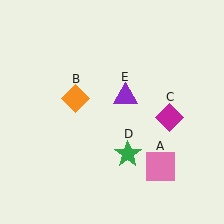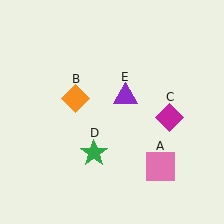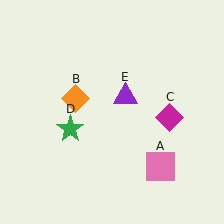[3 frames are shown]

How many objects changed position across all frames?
1 object changed position: green star (object D).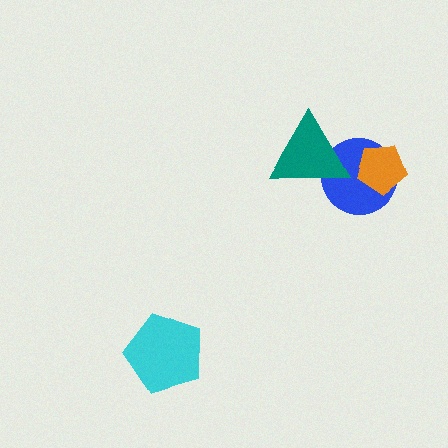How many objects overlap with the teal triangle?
1 object overlaps with the teal triangle.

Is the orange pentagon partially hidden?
No, no other shape covers it.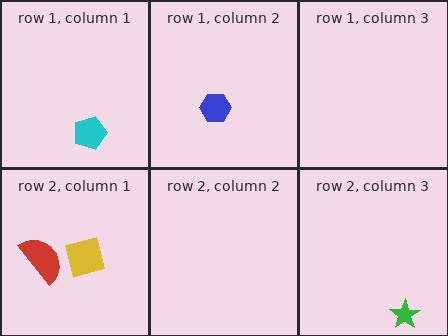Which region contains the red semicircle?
The row 2, column 1 region.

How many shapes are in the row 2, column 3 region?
1.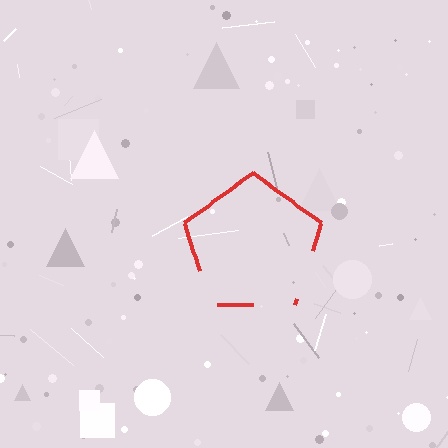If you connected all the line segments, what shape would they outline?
They would outline a pentagon.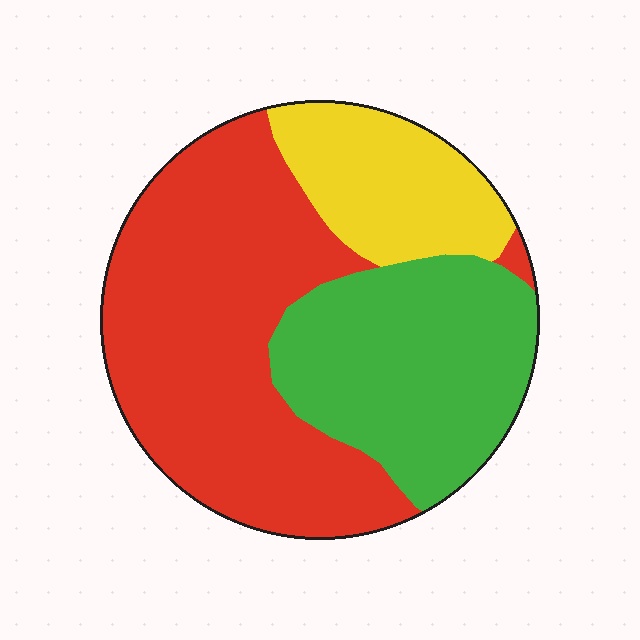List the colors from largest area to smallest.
From largest to smallest: red, green, yellow.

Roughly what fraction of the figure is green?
Green covers roughly 30% of the figure.